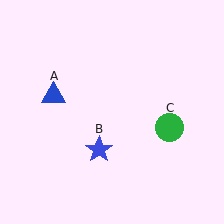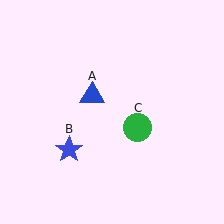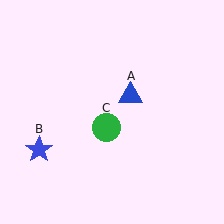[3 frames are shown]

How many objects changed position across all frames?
3 objects changed position: blue triangle (object A), blue star (object B), green circle (object C).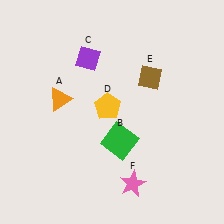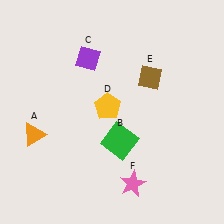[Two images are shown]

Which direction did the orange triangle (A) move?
The orange triangle (A) moved down.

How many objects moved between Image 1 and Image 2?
1 object moved between the two images.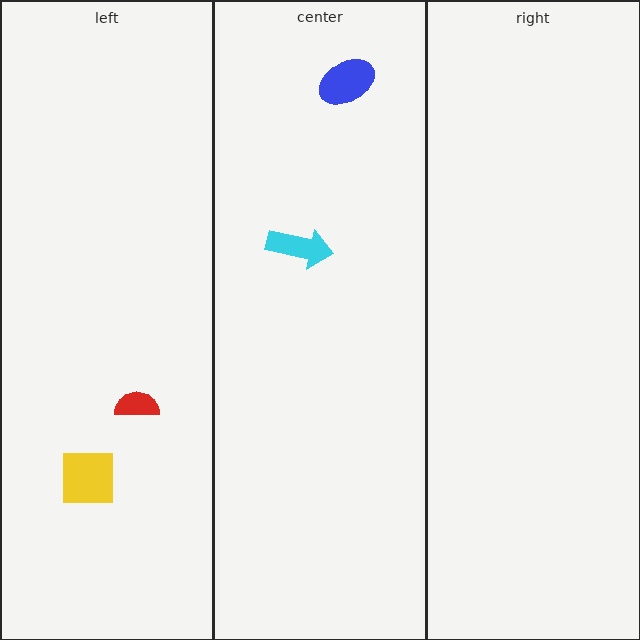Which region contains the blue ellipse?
The center region.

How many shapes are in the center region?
2.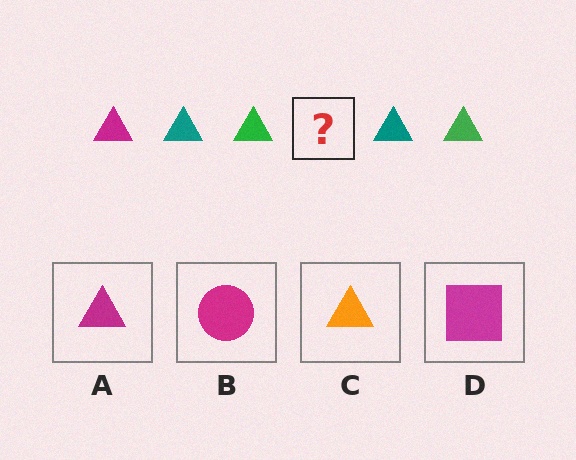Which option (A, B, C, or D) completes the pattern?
A.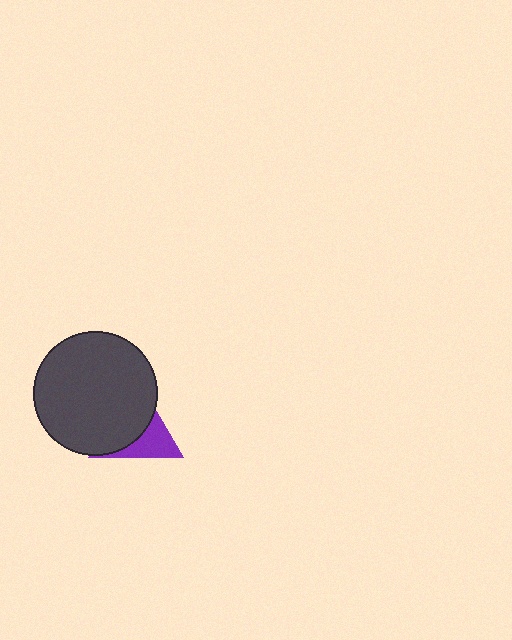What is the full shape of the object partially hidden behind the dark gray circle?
The partially hidden object is a purple triangle.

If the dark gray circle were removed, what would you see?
You would see the complete purple triangle.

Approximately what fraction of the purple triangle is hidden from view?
Roughly 62% of the purple triangle is hidden behind the dark gray circle.